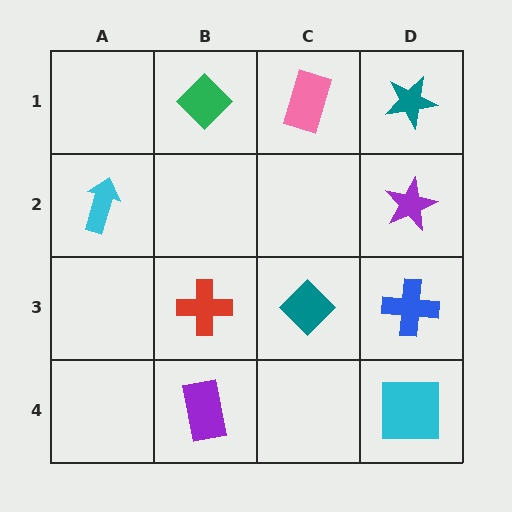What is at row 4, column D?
A cyan square.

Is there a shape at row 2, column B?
No, that cell is empty.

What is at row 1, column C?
A pink rectangle.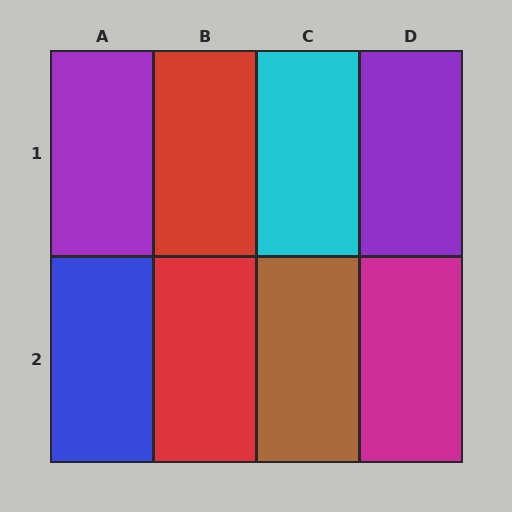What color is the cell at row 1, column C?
Cyan.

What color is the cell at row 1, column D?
Purple.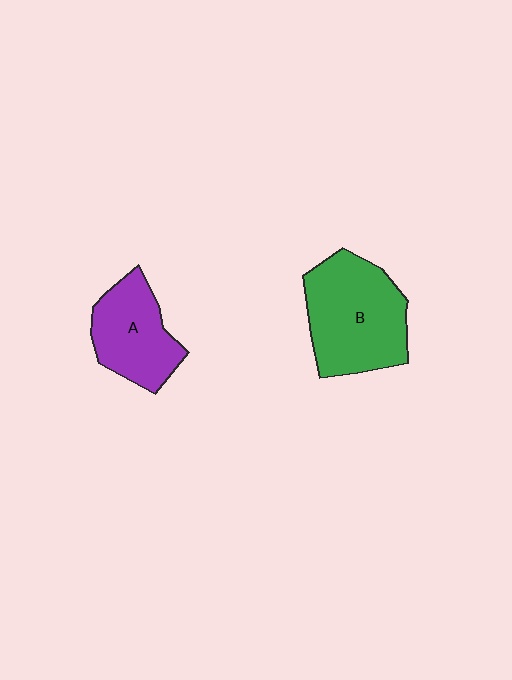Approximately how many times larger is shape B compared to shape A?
Approximately 1.4 times.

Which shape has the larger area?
Shape B (green).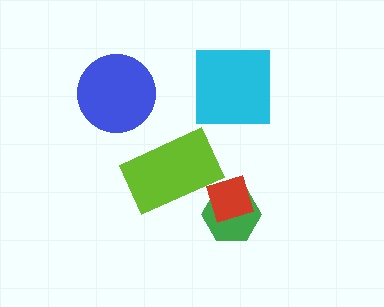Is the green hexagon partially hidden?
Yes, it is partially covered by another shape.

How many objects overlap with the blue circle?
0 objects overlap with the blue circle.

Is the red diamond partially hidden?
Yes, it is partially covered by another shape.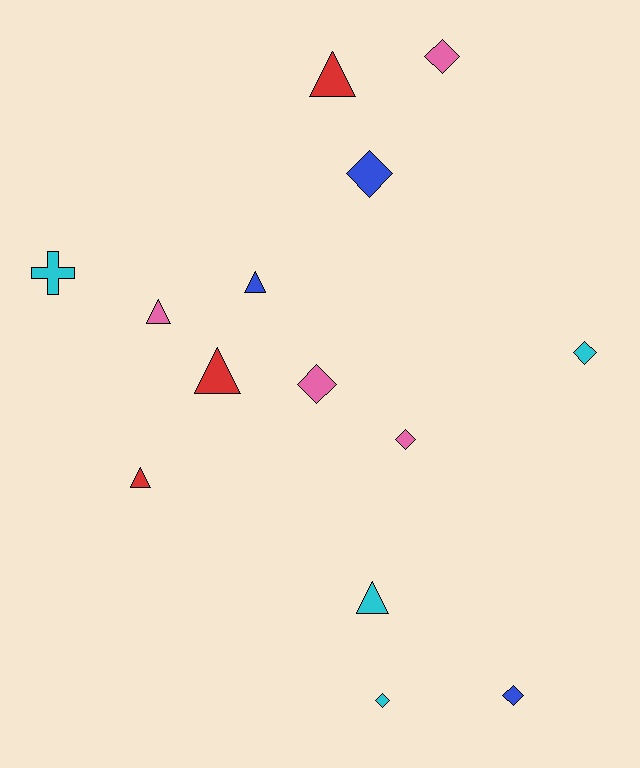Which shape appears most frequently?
Diamond, with 7 objects.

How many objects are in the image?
There are 14 objects.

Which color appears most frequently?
Pink, with 4 objects.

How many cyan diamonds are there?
There are 2 cyan diamonds.